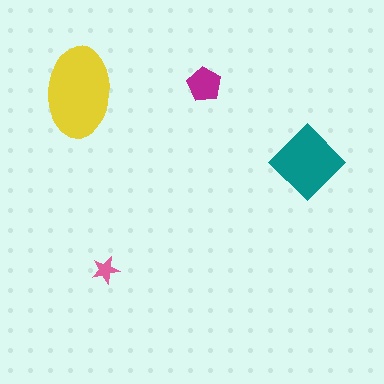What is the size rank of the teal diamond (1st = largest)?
2nd.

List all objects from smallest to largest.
The pink star, the magenta pentagon, the teal diamond, the yellow ellipse.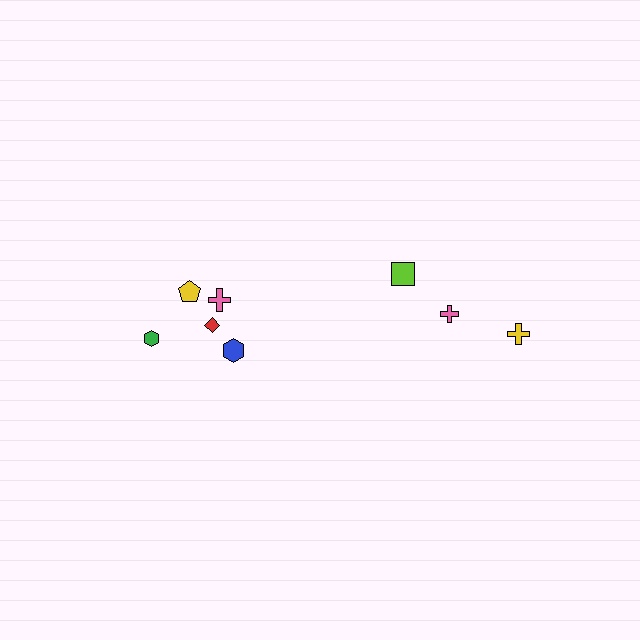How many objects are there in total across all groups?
There are 8 objects.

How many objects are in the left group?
There are 5 objects.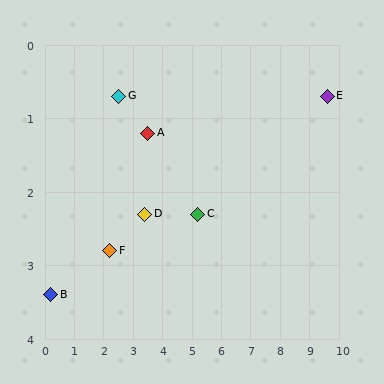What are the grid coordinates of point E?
Point E is at approximately (9.6, 0.7).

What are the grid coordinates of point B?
Point B is at approximately (0.2, 3.4).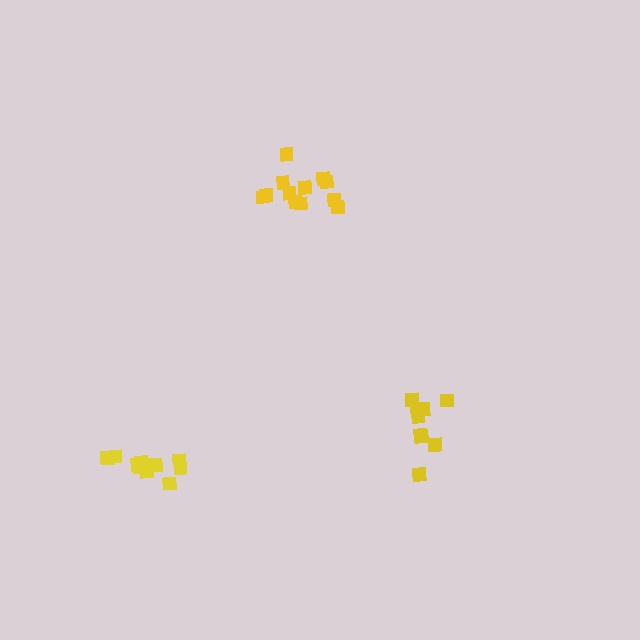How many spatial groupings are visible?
There are 3 spatial groupings.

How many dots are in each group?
Group 1: 9 dots, Group 2: 10 dots, Group 3: 12 dots (31 total).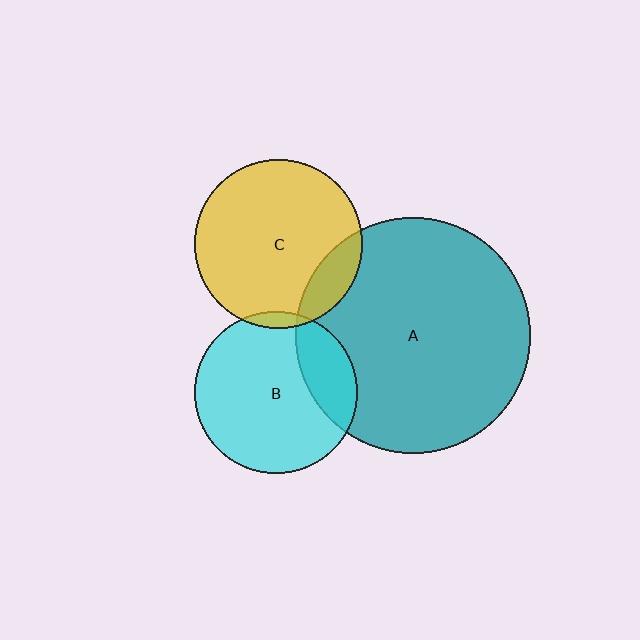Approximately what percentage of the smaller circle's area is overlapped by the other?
Approximately 20%.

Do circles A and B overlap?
Yes.